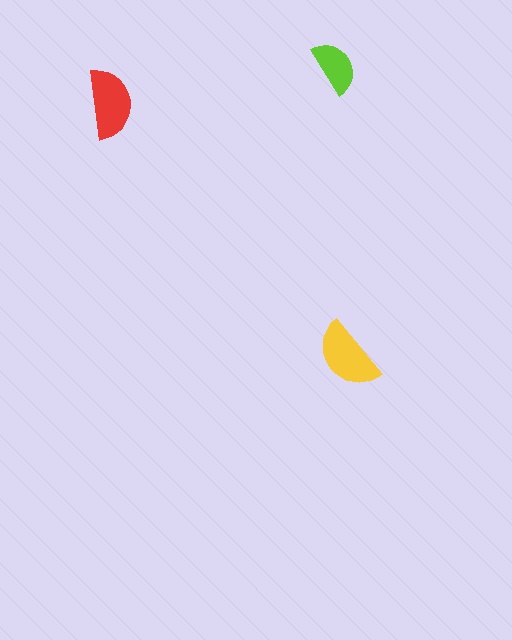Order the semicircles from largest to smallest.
the yellow one, the red one, the lime one.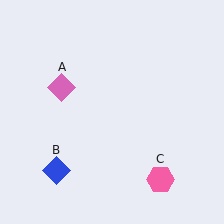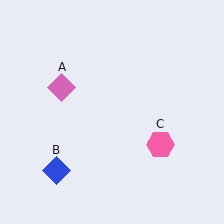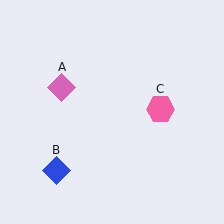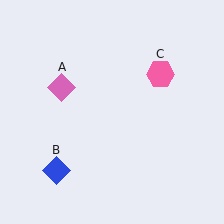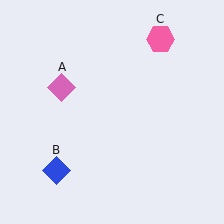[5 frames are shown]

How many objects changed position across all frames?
1 object changed position: pink hexagon (object C).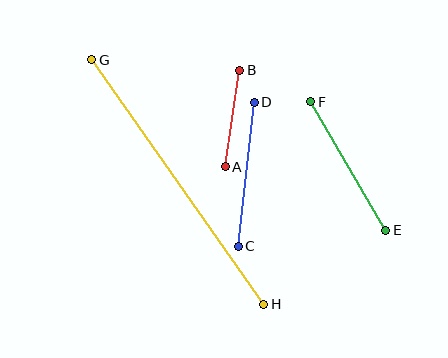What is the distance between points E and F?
The distance is approximately 148 pixels.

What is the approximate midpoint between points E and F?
The midpoint is at approximately (348, 166) pixels.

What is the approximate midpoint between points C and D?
The midpoint is at approximately (246, 174) pixels.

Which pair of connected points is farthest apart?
Points G and H are farthest apart.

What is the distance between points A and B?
The distance is approximately 98 pixels.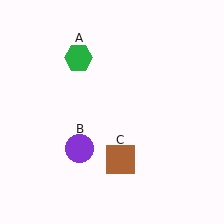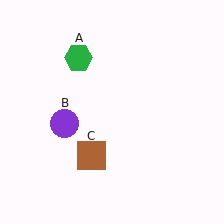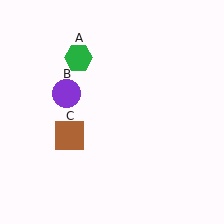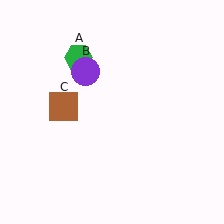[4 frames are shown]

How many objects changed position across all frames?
2 objects changed position: purple circle (object B), brown square (object C).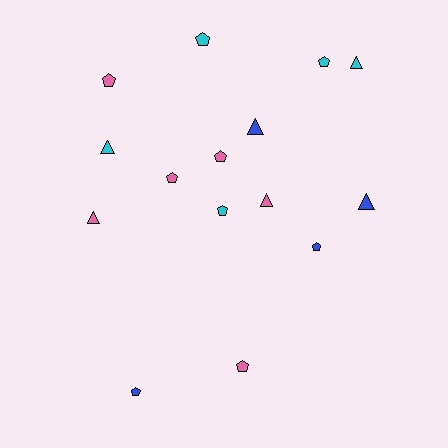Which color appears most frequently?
Pink, with 6 objects.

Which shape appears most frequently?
Pentagon, with 9 objects.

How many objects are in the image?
There are 15 objects.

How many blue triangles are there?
There are 2 blue triangles.